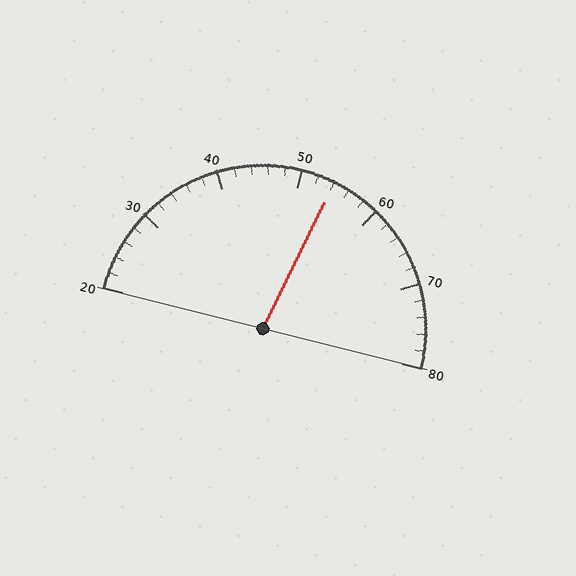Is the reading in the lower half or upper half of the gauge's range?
The reading is in the upper half of the range (20 to 80).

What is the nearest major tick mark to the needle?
The nearest major tick mark is 50.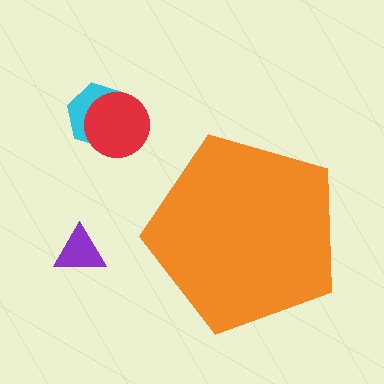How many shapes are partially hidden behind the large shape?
0 shapes are partially hidden.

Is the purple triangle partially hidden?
No, the purple triangle is fully visible.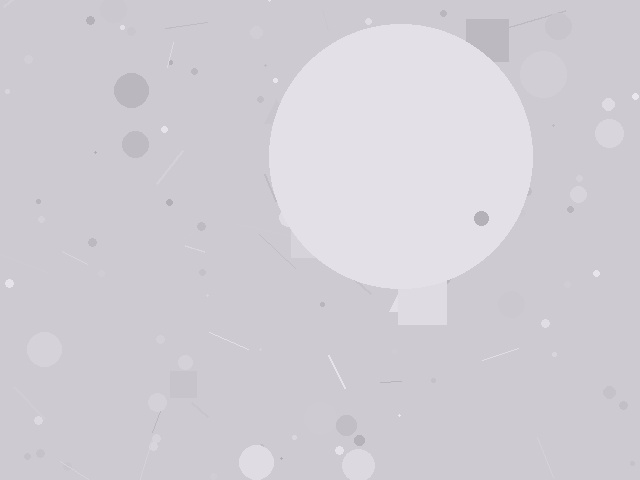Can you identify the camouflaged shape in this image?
The camouflaged shape is a circle.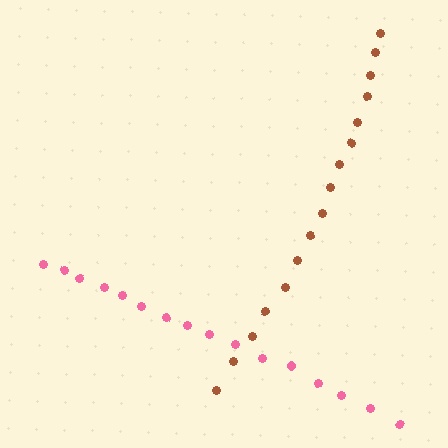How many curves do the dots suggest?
There are 2 distinct paths.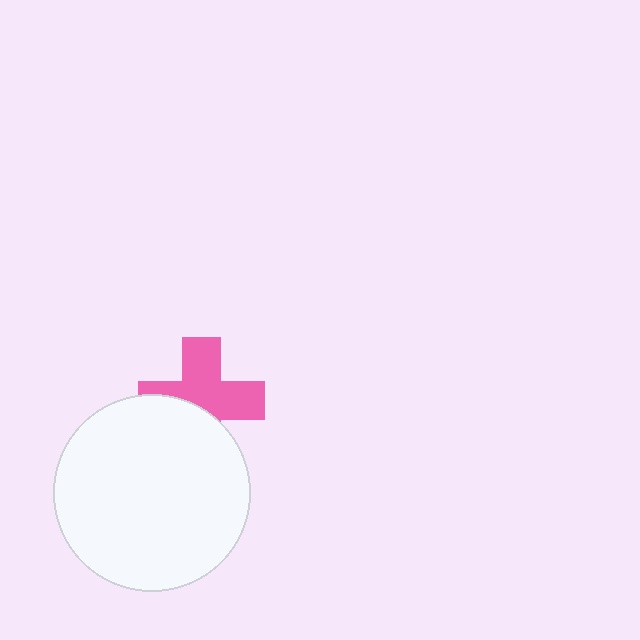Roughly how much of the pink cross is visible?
About half of it is visible (roughly 61%).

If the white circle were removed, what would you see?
You would see the complete pink cross.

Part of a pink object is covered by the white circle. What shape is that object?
It is a cross.